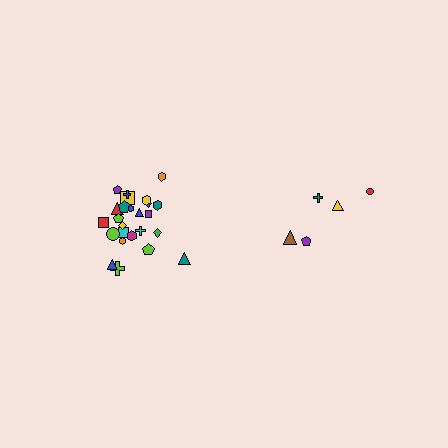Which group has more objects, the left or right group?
The left group.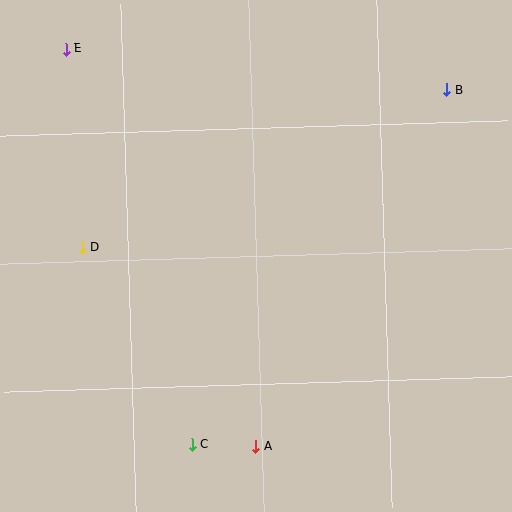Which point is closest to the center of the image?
Point D at (82, 247) is closest to the center.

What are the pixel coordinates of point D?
Point D is at (82, 247).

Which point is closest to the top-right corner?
Point B is closest to the top-right corner.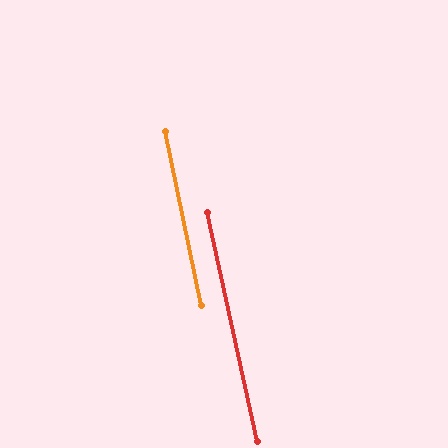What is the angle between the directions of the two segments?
Approximately 0 degrees.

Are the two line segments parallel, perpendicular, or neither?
Parallel — their directions differ by only 0.3°.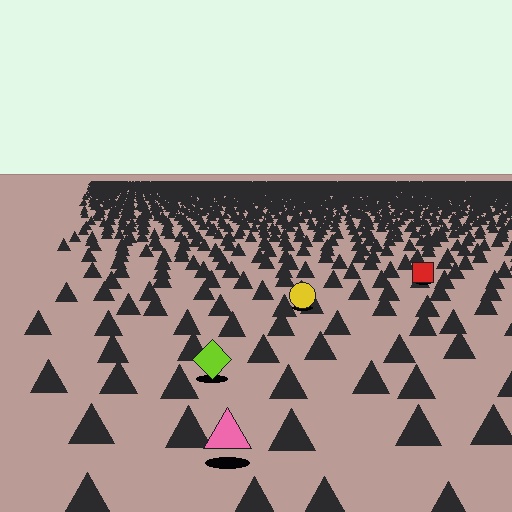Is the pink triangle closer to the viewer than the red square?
Yes. The pink triangle is closer — you can tell from the texture gradient: the ground texture is coarser near it.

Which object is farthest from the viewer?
The red square is farthest from the viewer. It appears smaller and the ground texture around it is denser.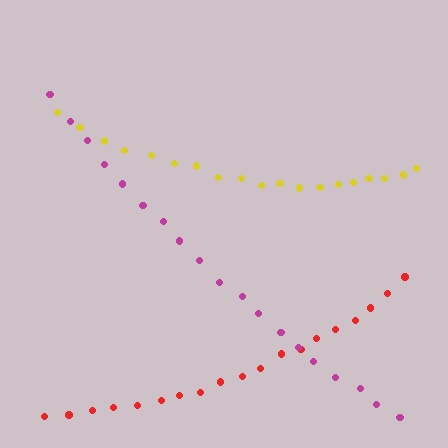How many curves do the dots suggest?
There are 3 distinct paths.